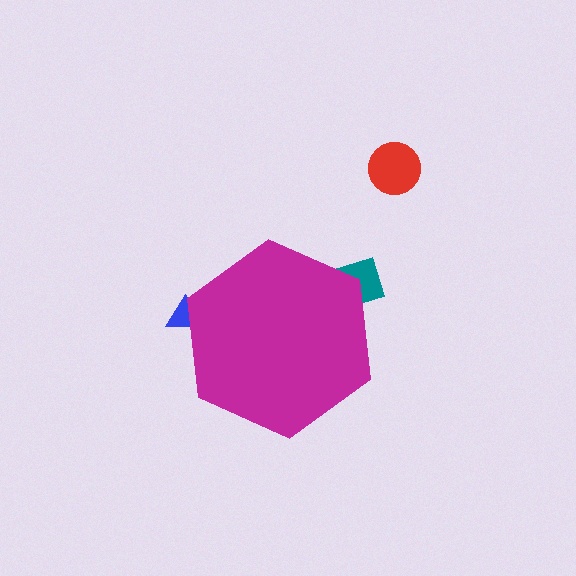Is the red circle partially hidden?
No, the red circle is fully visible.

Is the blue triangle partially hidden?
Yes, the blue triangle is partially hidden behind the magenta hexagon.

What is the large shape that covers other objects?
A magenta hexagon.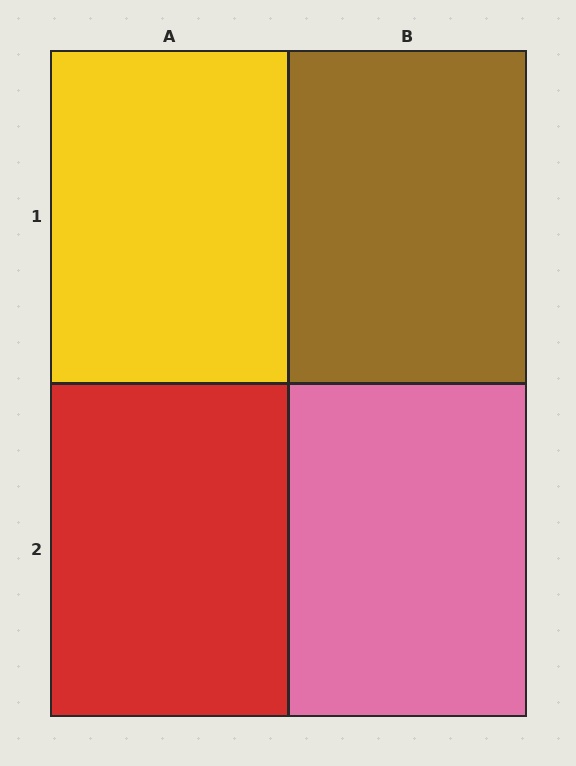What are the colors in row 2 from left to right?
Red, pink.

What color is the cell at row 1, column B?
Brown.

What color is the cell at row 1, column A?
Yellow.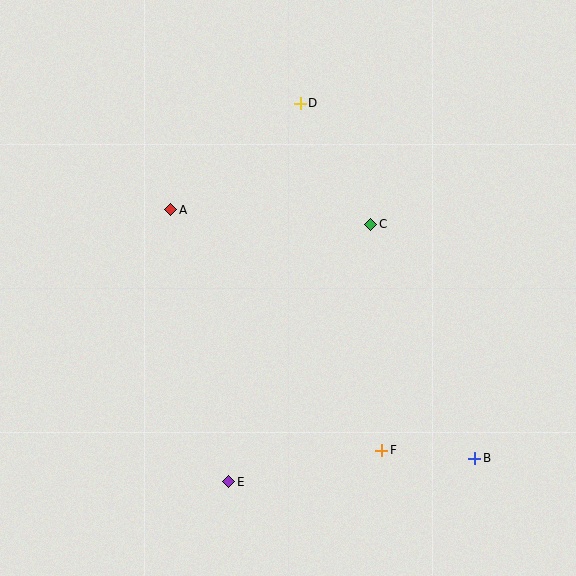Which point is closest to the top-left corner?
Point A is closest to the top-left corner.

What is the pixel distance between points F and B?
The distance between F and B is 94 pixels.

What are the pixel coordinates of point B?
Point B is at (475, 459).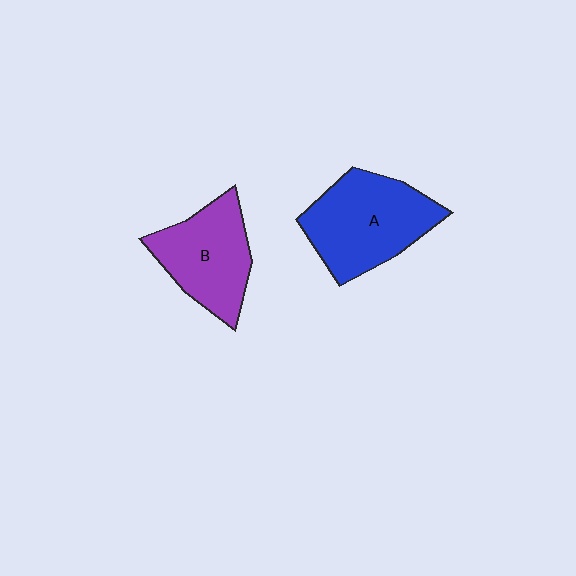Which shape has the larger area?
Shape A (blue).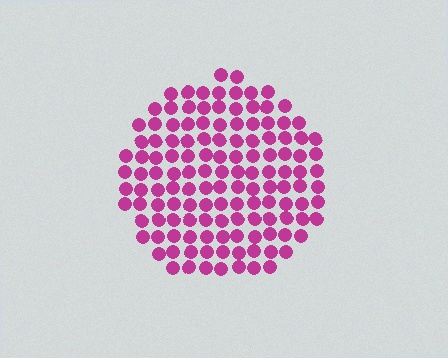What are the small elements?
The small elements are circles.